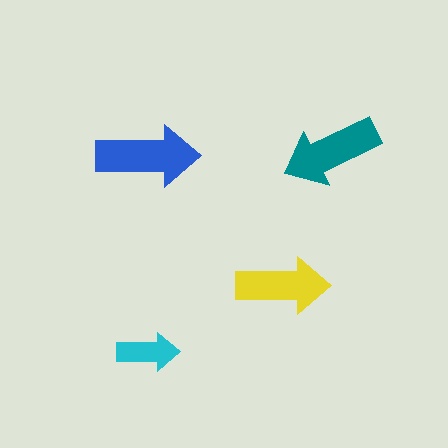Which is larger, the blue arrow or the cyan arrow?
The blue one.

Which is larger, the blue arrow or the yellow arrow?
The blue one.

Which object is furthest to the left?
The cyan arrow is leftmost.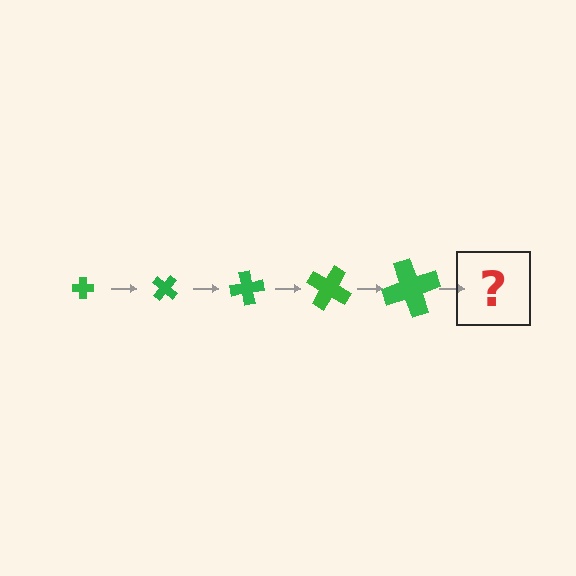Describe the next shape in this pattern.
It should be a cross, larger than the previous one and rotated 200 degrees from the start.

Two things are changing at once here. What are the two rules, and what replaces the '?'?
The two rules are that the cross grows larger each step and it rotates 40 degrees each step. The '?' should be a cross, larger than the previous one and rotated 200 degrees from the start.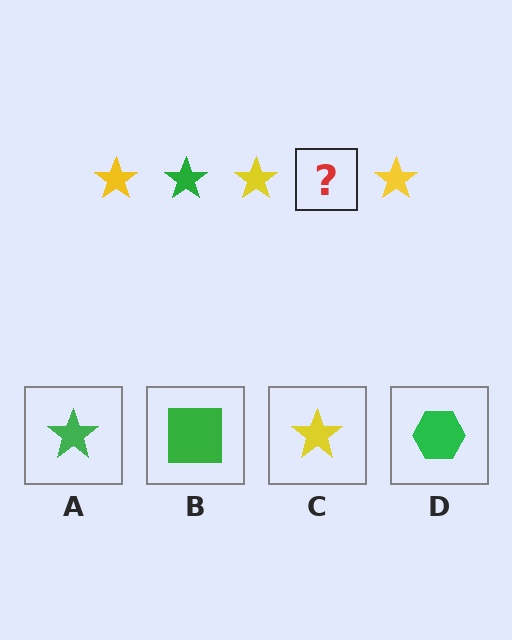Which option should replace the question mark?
Option A.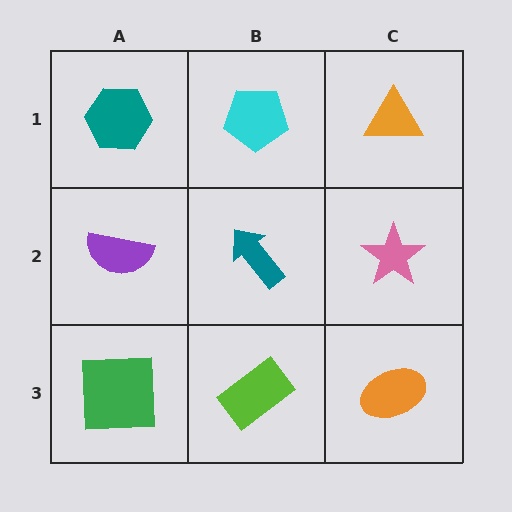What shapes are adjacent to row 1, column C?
A pink star (row 2, column C), a cyan pentagon (row 1, column B).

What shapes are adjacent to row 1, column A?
A purple semicircle (row 2, column A), a cyan pentagon (row 1, column B).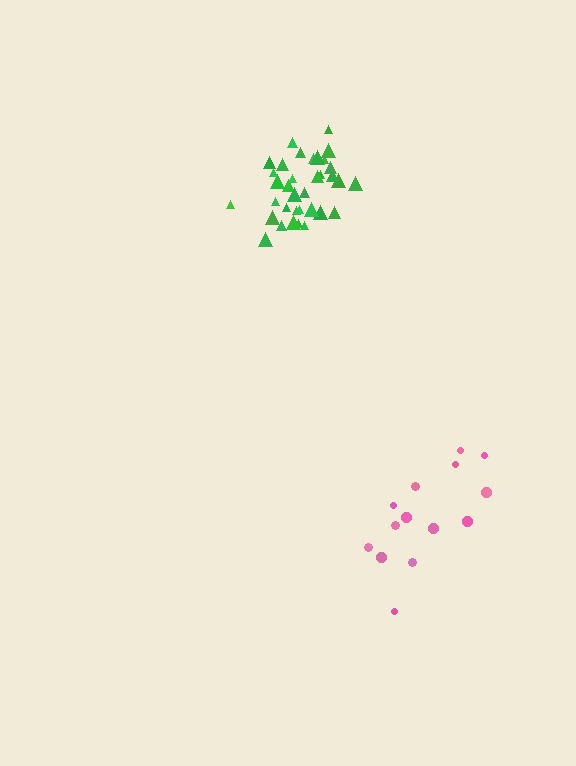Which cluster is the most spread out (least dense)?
Pink.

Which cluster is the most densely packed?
Green.